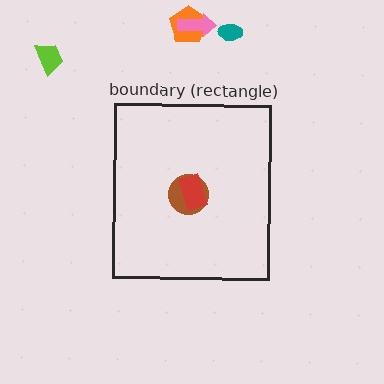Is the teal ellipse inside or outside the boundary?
Outside.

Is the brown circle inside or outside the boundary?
Inside.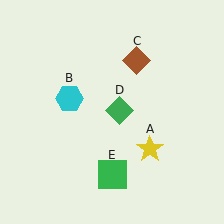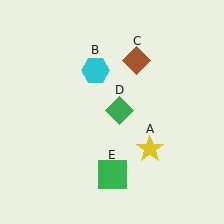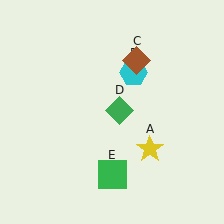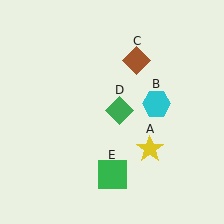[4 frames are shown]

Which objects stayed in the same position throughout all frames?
Yellow star (object A) and brown diamond (object C) and green diamond (object D) and green square (object E) remained stationary.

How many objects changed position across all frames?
1 object changed position: cyan hexagon (object B).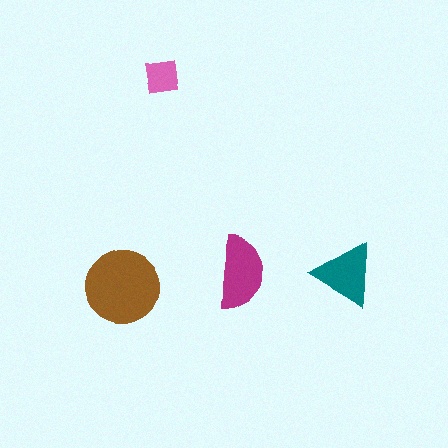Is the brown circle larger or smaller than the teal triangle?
Larger.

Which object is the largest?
The brown circle.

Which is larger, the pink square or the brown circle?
The brown circle.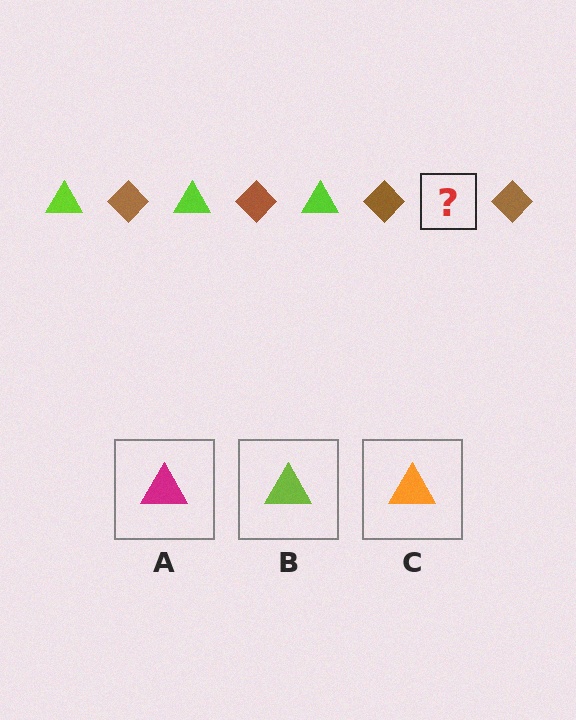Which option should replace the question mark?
Option B.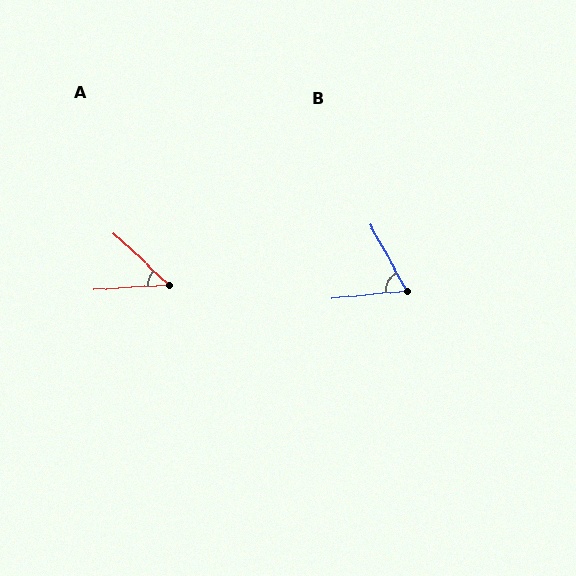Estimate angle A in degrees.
Approximately 47 degrees.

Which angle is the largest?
B, at approximately 66 degrees.